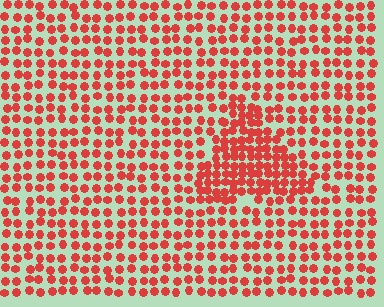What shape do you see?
I see a triangle.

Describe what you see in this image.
The image contains small red elements arranged at two different densities. A triangle-shaped region is visible where the elements are more densely packed than the surrounding area.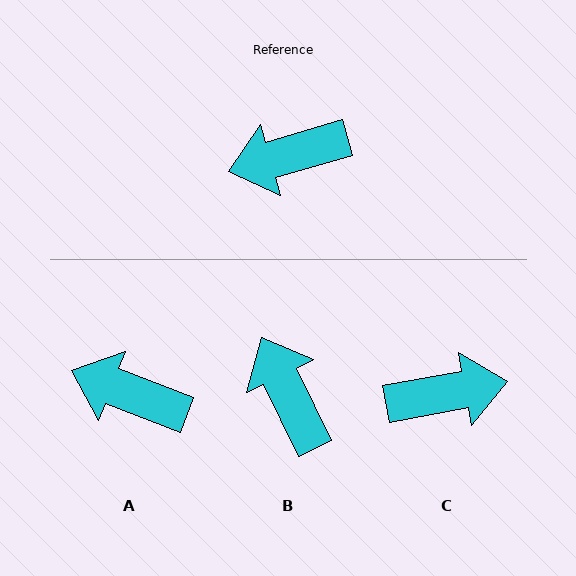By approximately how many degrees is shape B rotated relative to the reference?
Approximately 80 degrees clockwise.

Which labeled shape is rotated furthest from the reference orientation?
C, about 175 degrees away.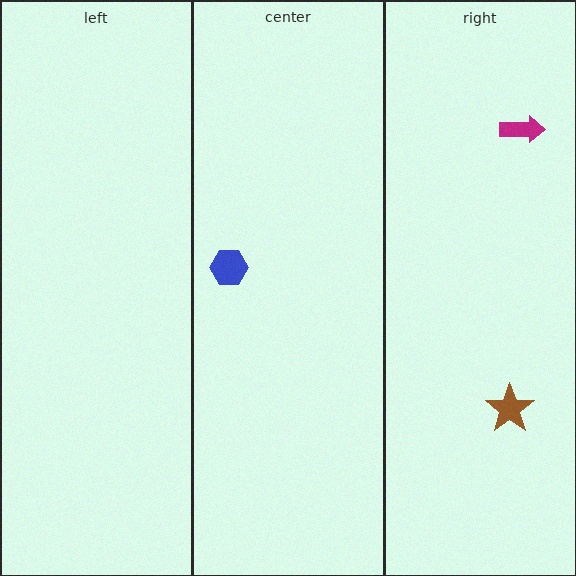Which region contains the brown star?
The right region.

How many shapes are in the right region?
2.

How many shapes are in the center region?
1.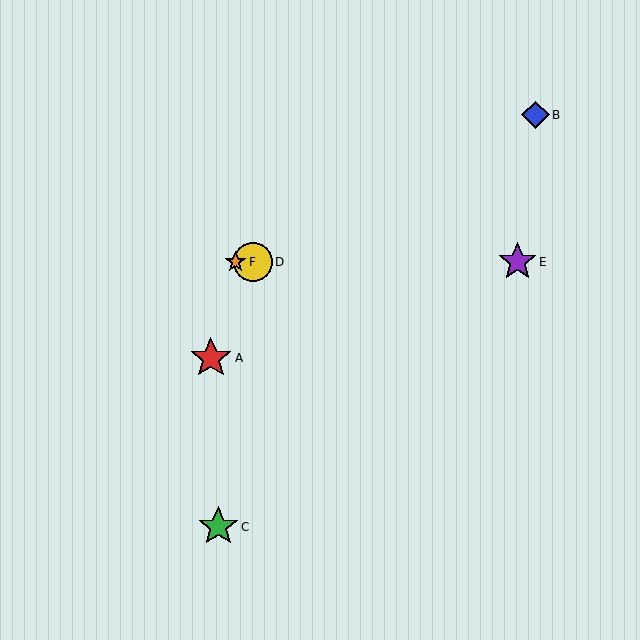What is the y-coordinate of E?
Object E is at y≈262.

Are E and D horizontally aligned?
Yes, both are at y≈262.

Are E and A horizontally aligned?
No, E is at y≈262 and A is at y≈358.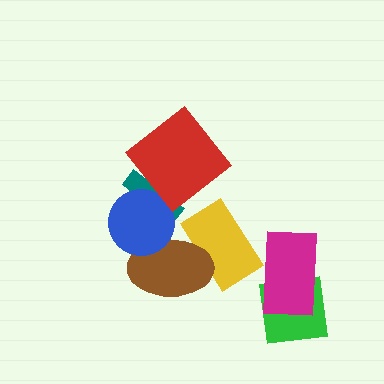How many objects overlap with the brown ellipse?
2 objects overlap with the brown ellipse.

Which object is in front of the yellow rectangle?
The brown ellipse is in front of the yellow rectangle.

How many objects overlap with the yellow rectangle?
1 object overlaps with the yellow rectangle.